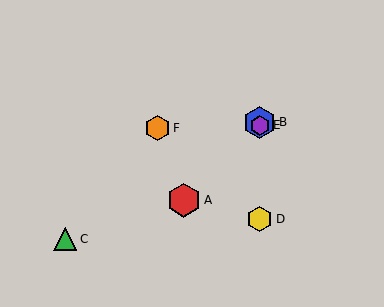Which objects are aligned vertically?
Objects B, D, E are aligned vertically.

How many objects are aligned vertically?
3 objects (B, D, E) are aligned vertically.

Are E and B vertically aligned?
Yes, both are at x≈260.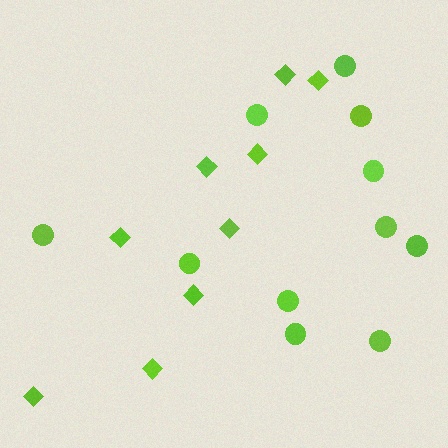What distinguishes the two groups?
There are 2 groups: one group of circles (11) and one group of diamonds (9).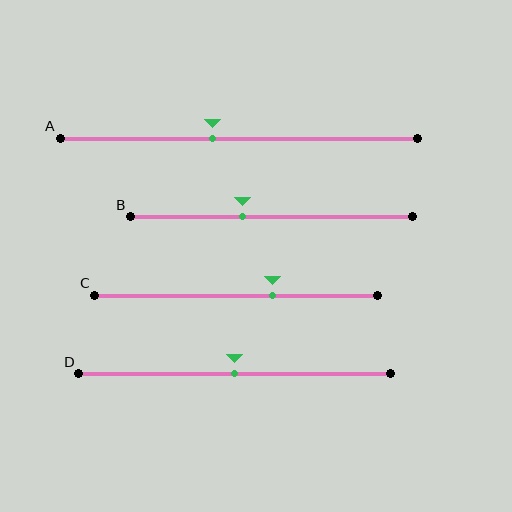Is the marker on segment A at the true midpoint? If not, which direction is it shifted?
No, the marker on segment A is shifted to the left by about 7% of the segment length.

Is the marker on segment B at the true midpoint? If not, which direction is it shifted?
No, the marker on segment B is shifted to the left by about 10% of the segment length.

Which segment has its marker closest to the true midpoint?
Segment D has its marker closest to the true midpoint.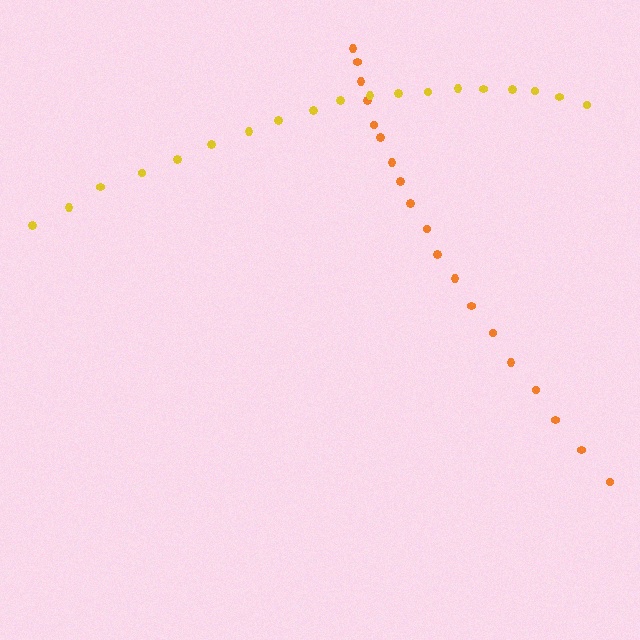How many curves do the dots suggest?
There are 2 distinct paths.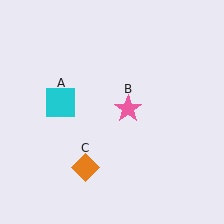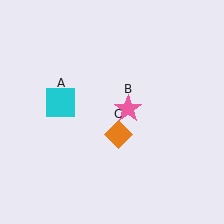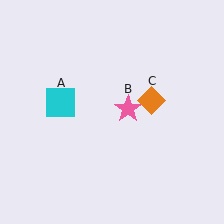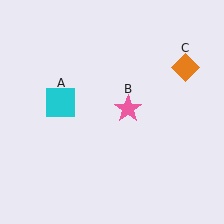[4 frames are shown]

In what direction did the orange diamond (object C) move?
The orange diamond (object C) moved up and to the right.